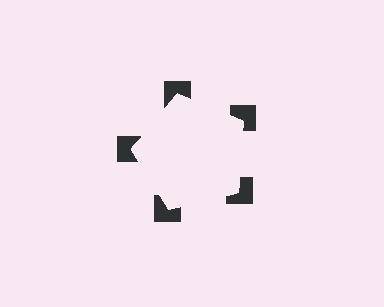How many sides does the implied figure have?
5 sides.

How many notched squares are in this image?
There are 5 — one at each vertex of the illusory pentagon.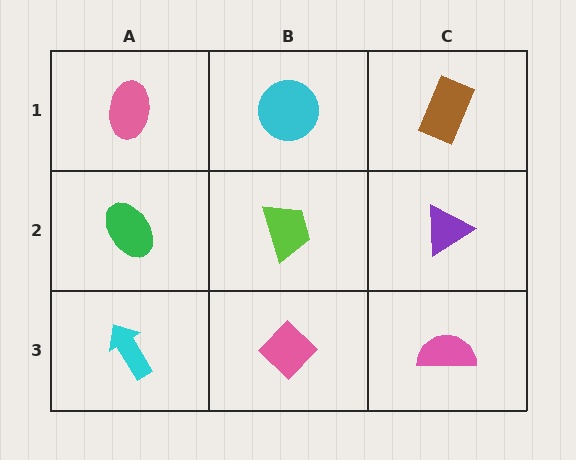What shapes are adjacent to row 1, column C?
A purple triangle (row 2, column C), a cyan circle (row 1, column B).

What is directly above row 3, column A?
A green ellipse.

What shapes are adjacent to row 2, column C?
A brown rectangle (row 1, column C), a pink semicircle (row 3, column C), a lime trapezoid (row 2, column B).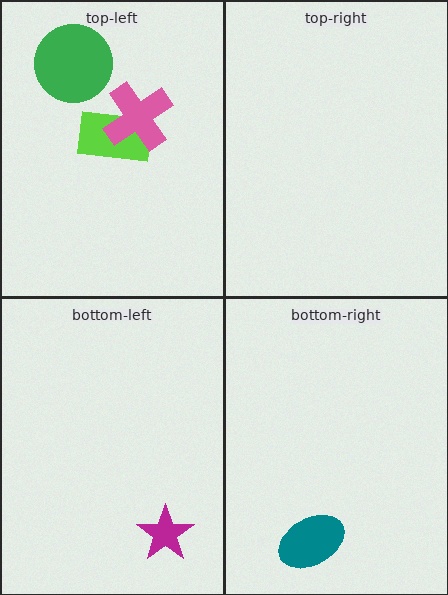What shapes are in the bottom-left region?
The magenta star.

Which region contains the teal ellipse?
The bottom-right region.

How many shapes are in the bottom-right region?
1.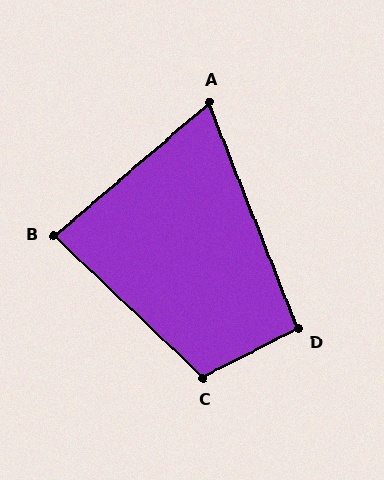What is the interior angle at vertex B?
Approximately 84 degrees (acute).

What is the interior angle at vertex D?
Approximately 96 degrees (obtuse).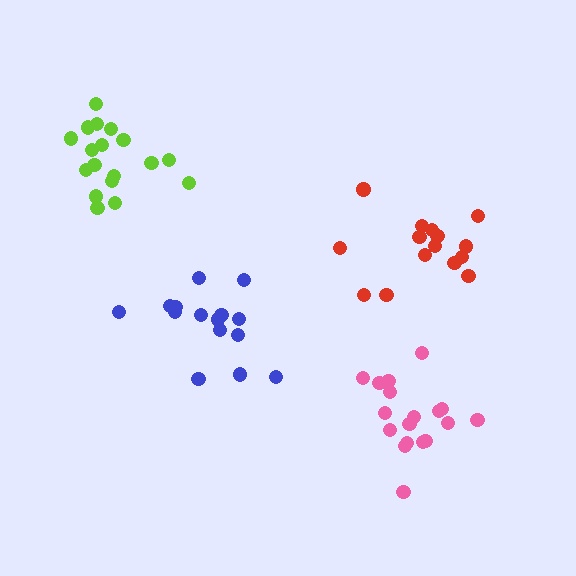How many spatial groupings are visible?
There are 4 spatial groupings.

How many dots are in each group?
Group 1: 16 dots, Group 2: 18 dots, Group 3: 18 dots, Group 4: 15 dots (67 total).